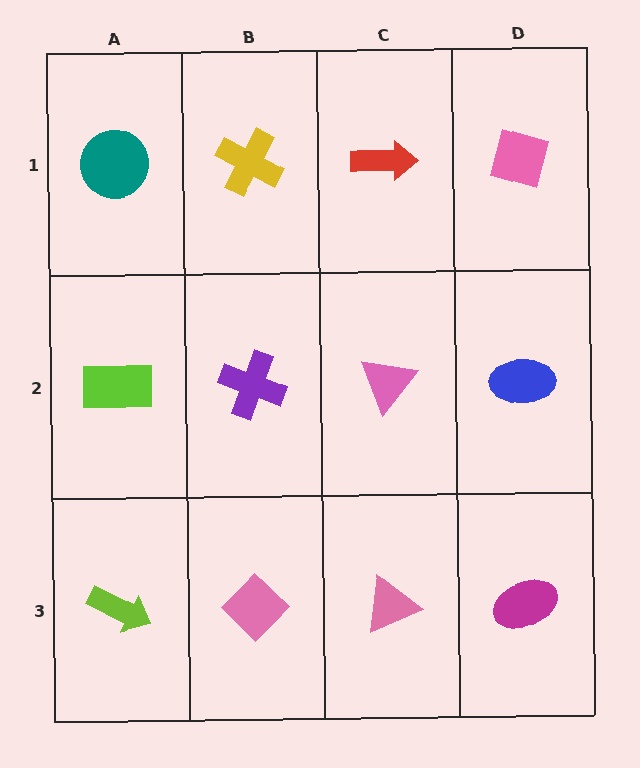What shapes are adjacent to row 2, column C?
A red arrow (row 1, column C), a pink triangle (row 3, column C), a purple cross (row 2, column B), a blue ellipse (row 2, column D).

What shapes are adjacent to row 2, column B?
A yellow cross (row 1, column B), a pink diamond (row 3, column B), a lime rectangle (row 2, column A), a pink triangle (row 2, column C).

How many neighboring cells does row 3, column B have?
3.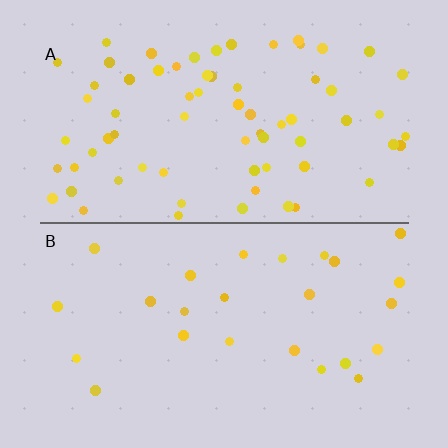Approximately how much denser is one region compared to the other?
Approximately 2.7× — region A over region B.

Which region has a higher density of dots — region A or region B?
A (the top).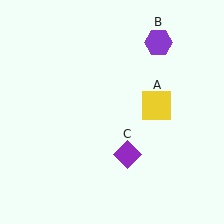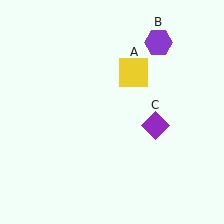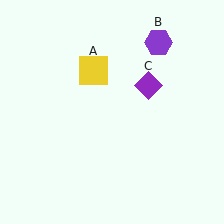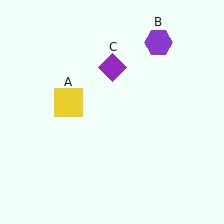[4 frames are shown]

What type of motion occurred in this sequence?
The yellow square (object A), purple diamond (object C) rotated counterclockwise around the center of the scene.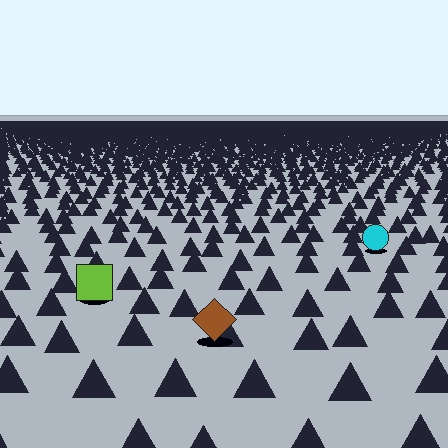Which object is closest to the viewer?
The brown diamond is closest. The texture marks near it are larger and more spread out.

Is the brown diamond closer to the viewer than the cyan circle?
Yes. The brown diamond is closer — you can tell from the texture gradient: the ground texture is coarser near it.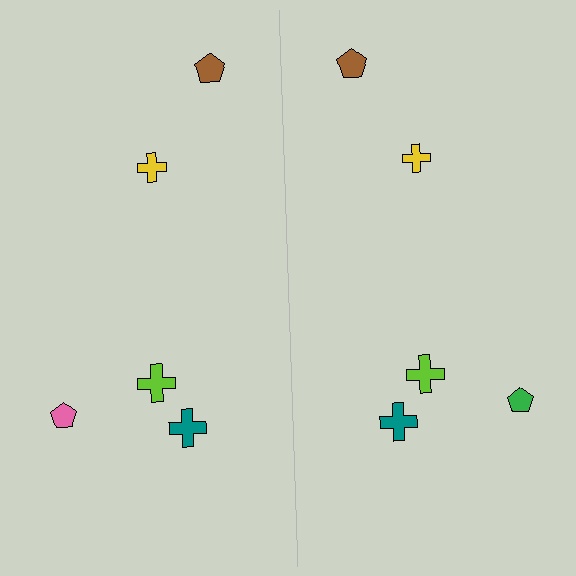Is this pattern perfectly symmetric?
No, the pattern is not perfectly symmetric. The green pentagon on the right side breaks the symmetry — its mirror counterpart is pink.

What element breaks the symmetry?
The green pentagon on the right side breaks the symmetry — its mirror counterpart is pink.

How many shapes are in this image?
There are 10 shapes in this image.